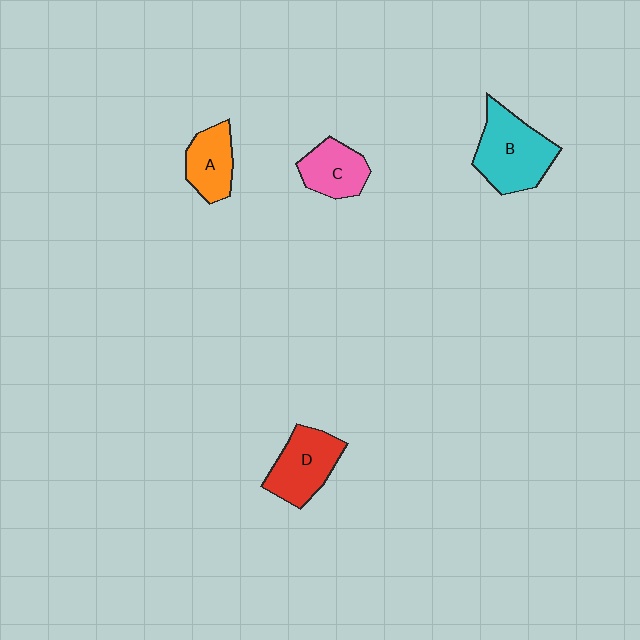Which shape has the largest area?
Shape B (cyan).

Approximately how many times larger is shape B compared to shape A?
Approximately 1.7 times.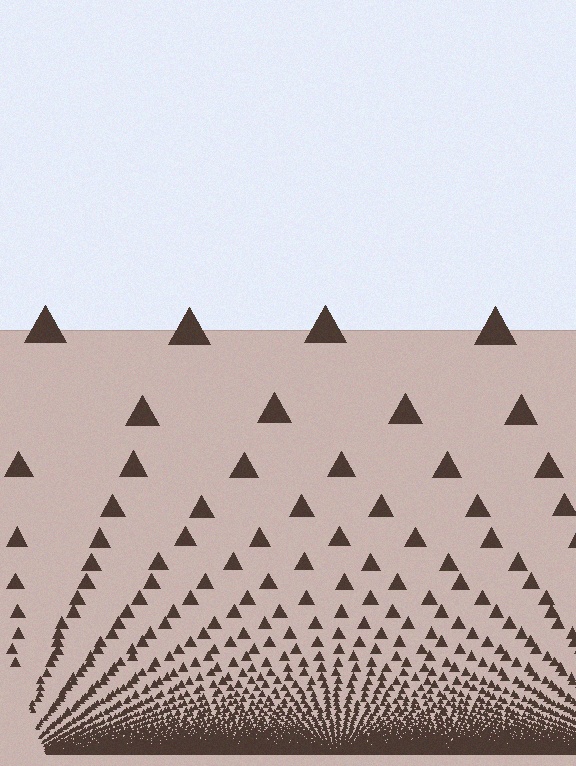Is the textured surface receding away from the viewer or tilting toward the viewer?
The surface appears to tilt toward the viewer. Texture elements get larger and sparser toward the top.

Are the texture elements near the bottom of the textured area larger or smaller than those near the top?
Smaller. The gradient is inverted — elements near the bottom are smaller and denser.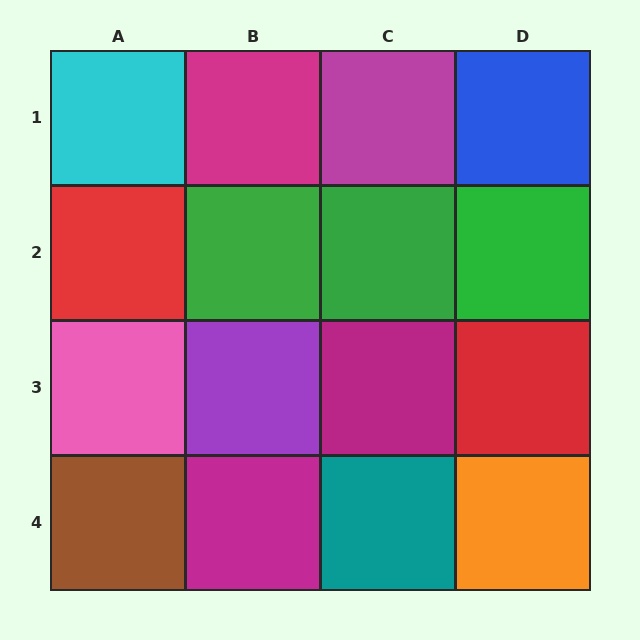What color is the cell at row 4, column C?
Teal.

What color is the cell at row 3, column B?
Purple.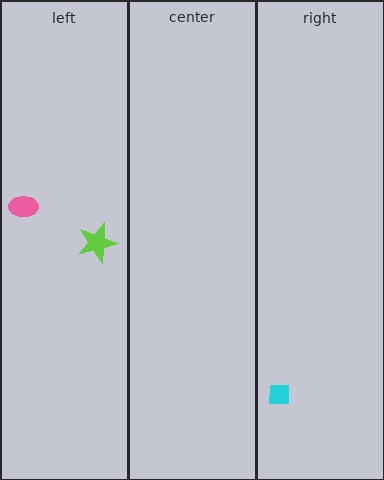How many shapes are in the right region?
1.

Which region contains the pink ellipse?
The left region.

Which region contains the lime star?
The left region.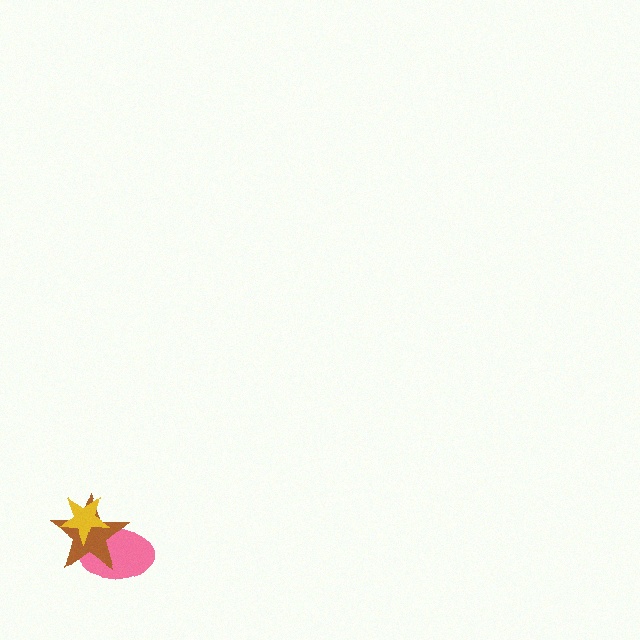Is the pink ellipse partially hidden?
Yes, it is partially covered by another shape.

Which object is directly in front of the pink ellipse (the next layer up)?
The brown star is directly in front of the pink ellipse.